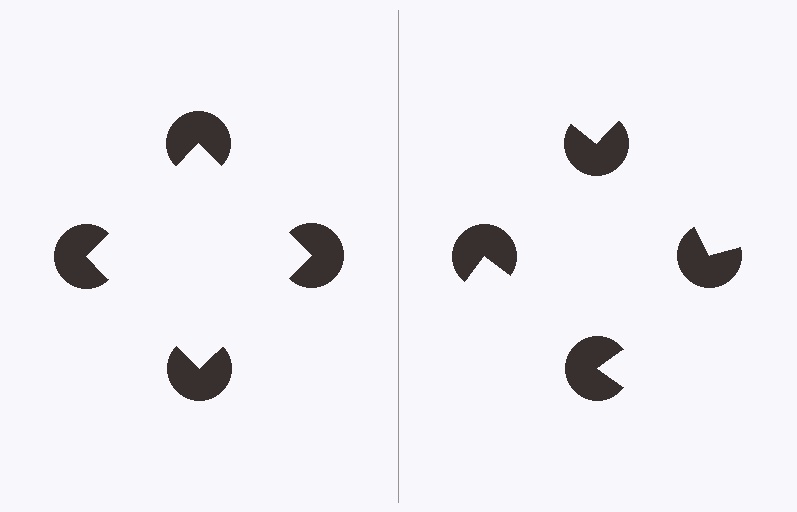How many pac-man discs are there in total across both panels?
8 — 4 on each side.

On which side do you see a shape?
An illusory square appears on the left side. On the right side the wedge cuts are rotated, so no coherent shape forms.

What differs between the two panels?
The pac-man discs are positioned identically on both sides; only the wedge orientations differ. On the left they align to a square; on the right they are misaligned.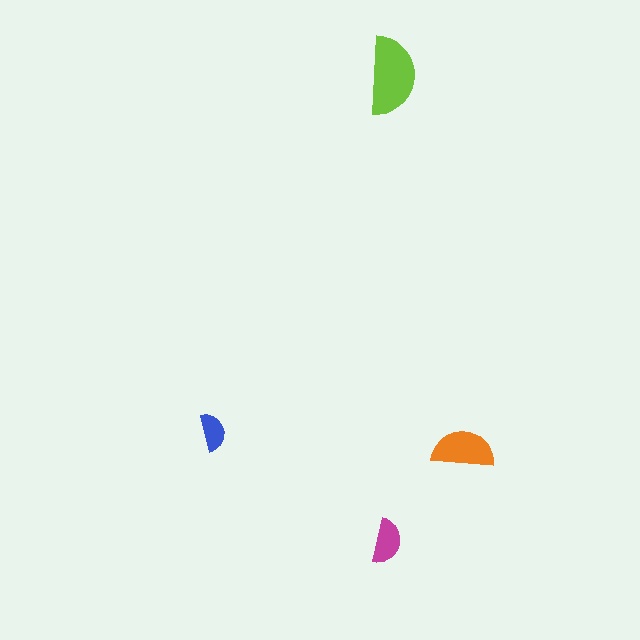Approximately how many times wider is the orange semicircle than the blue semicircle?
About 1.5 times wider.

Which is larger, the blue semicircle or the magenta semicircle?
The magenta one.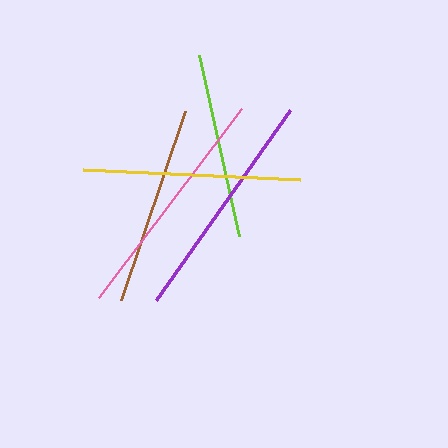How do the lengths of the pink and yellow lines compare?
The pink and yellow lines are approximately the same length.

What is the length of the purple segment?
The purple segment is approximately 232 pixels long.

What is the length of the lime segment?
The lime segment is approximately 185 pixels long.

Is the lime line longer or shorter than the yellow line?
The yellow line is longer than the lime line.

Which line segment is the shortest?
The lime line is the shortest at approximately 185 pixels.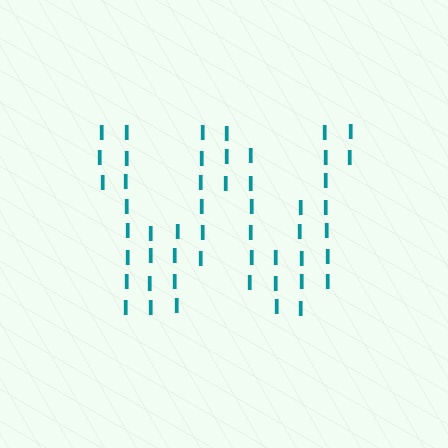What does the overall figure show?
The overall figure shows the letter W.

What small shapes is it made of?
It is made of small letter I's.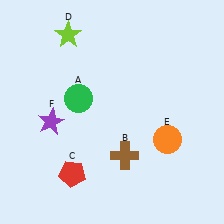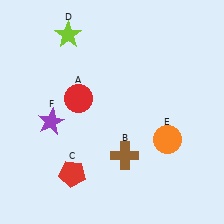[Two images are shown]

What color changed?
The circle (A) changed from green in Image 1 to red in Image 2.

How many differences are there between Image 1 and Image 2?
There is 1 difference between the two images.